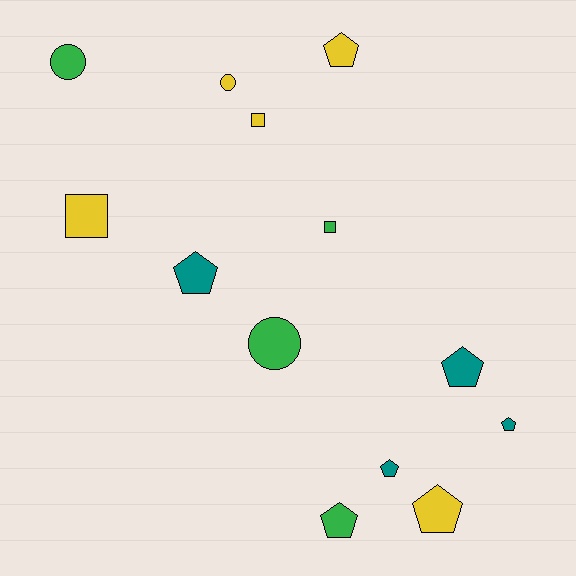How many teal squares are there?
There are no teal squares.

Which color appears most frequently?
Yellow, with 5 objects.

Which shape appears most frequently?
Pentagon, with 7 objects.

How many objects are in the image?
There are 13 objects.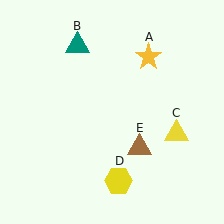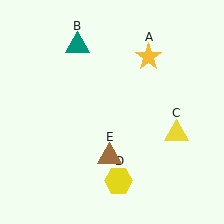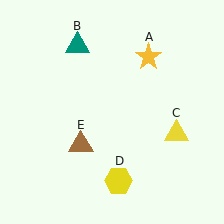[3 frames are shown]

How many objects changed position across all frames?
1 object changed position: brown triangle (object E).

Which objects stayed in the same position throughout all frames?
Yellow star (object A) and teal triangle (object B) and yellow triangle (object C) and yellow hexagon (object D) remained stationary.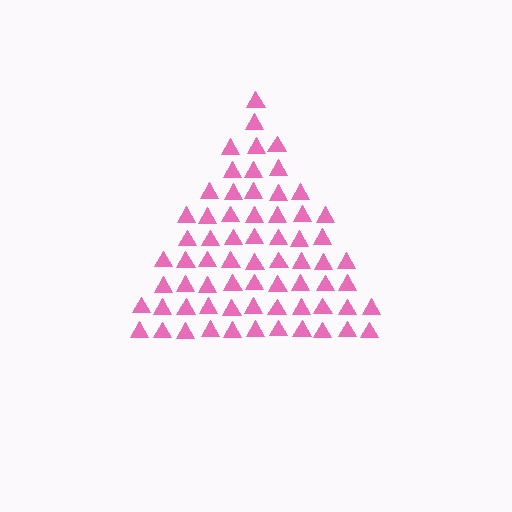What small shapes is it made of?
It is made of small triangles.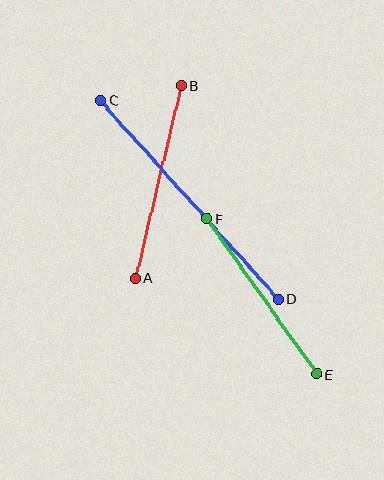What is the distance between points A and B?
The distance is approximately 198 pixels.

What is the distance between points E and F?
The distance is approximately 190 pixels.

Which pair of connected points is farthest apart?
Points C and D are farthest apart.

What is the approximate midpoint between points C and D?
The midpoint is at approximately (189, 200) pixels.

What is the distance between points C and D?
The distance is approximately 266 pixels.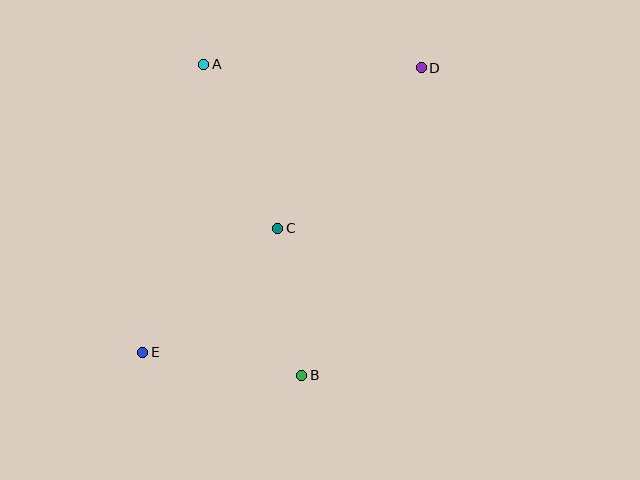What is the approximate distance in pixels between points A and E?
The distance between A and E is approximately 294 pixels.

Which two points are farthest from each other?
Points D and E are farthest from each other.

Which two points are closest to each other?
Points B and C are closest to each other.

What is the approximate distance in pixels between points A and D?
The distance between A and D is approximately 218 pixels.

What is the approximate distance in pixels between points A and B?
The distance between A and B is approximately 326 pixels.